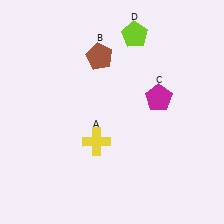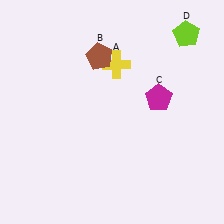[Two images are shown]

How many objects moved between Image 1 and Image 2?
2 objects moved between the two images.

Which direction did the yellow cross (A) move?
The yellow cross (A) moved up.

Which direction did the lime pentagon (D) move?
The lime pentagon (D) moved right.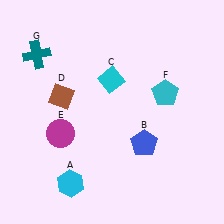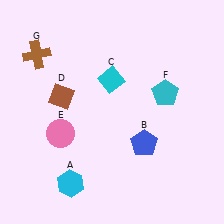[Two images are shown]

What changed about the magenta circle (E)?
In Image 1, E is magenta. In Image 2, it changed to pink.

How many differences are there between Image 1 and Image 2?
There are 2 differences between the two images.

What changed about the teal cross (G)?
In Image 1, G is teal. In Image 2, it changed to brown.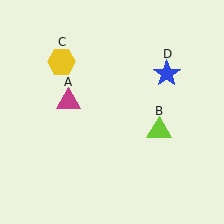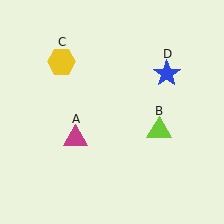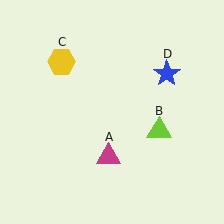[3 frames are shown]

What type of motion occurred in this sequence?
The magenta triangle (object A) rotated counterclockwise around the center of the scene.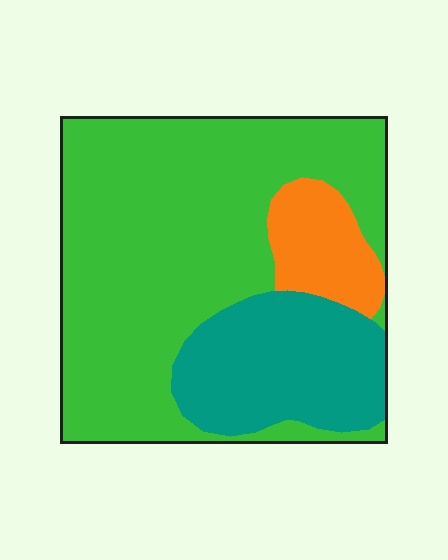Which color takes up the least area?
Orange, at roughly 10%.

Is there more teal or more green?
Green.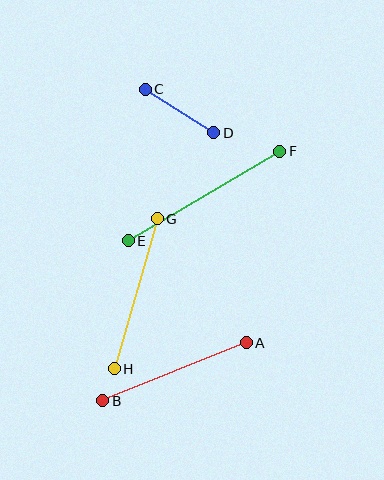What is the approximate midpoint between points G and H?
The midpoint is at approximately (136, 294) pixels.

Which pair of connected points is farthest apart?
Points E and F are farthest apart.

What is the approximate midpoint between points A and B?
The midpoint is at approximately (174, 372) pixels.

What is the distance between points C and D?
The distance is approximately 81 pixels.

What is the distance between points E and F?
The distance is approximately 176 pixels.